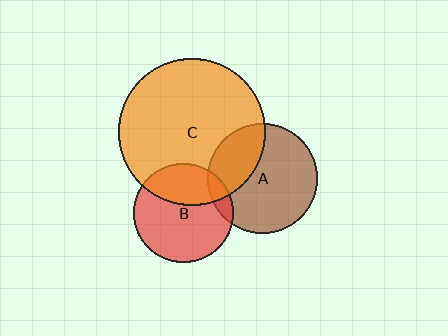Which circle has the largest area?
Circle C (orange).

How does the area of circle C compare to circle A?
Approximately 1.8 times.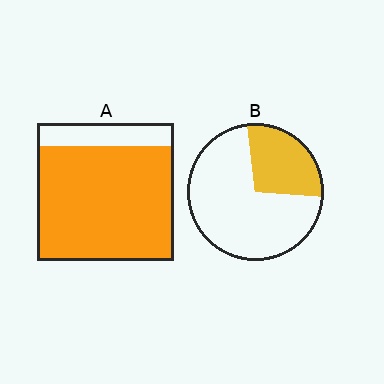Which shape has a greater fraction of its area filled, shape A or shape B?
Shape A.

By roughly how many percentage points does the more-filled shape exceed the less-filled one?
By roughly 55 percentage points (A over B).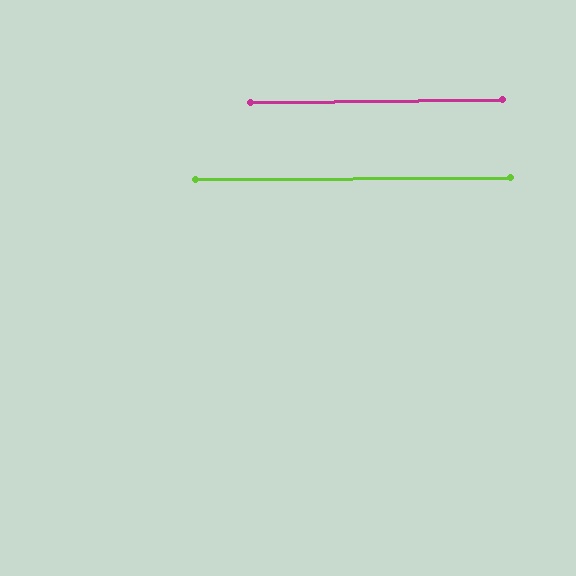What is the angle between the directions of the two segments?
Approximately 0 degrees.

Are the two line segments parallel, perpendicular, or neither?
Parallel — their directions differ by only 0.3°.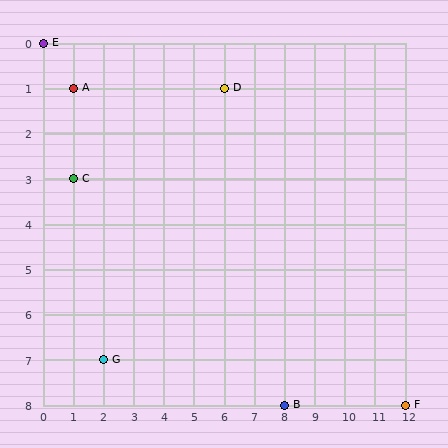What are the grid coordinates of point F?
Point F is at grid coordinates (12, 8).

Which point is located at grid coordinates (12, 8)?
Point F is at (12, 8).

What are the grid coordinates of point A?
Point A is at grid coordinates (1, 1).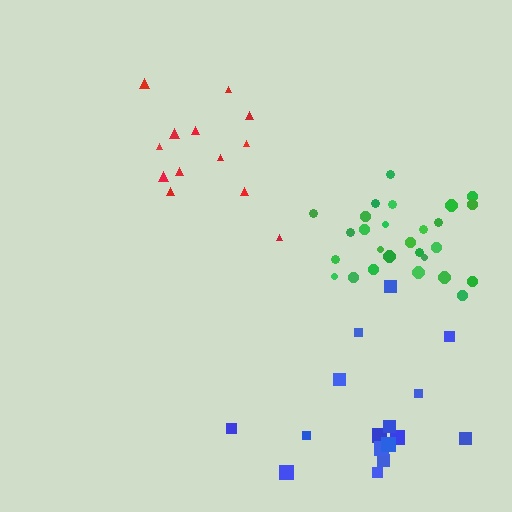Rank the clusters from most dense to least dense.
green, red, blue.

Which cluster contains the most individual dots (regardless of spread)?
Green (27).